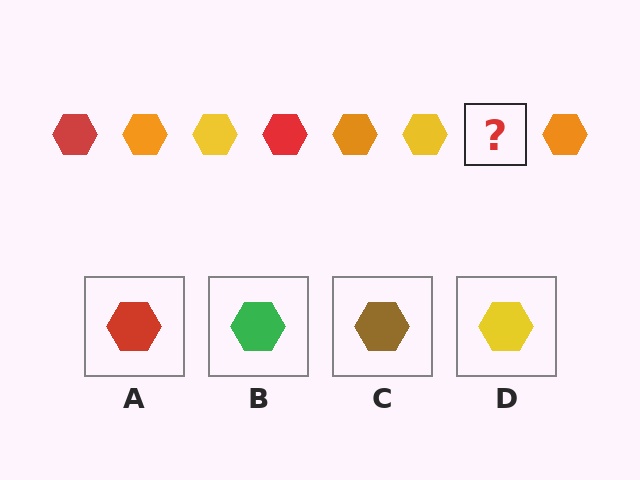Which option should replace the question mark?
Option A.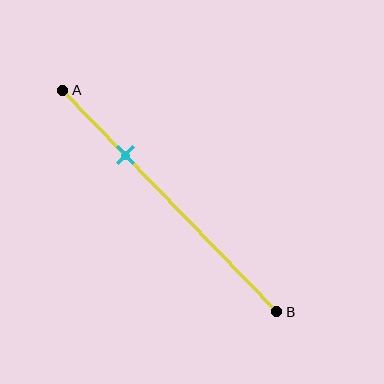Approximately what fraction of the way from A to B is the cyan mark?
The cyan mark is approximately 30% of the way from A to B.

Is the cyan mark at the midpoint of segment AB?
No, the mark is at about 30% from A, not at the 50% midpoint.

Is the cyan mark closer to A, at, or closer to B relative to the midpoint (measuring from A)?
The cyan mark is closer to point A than the midpoint of segment AB.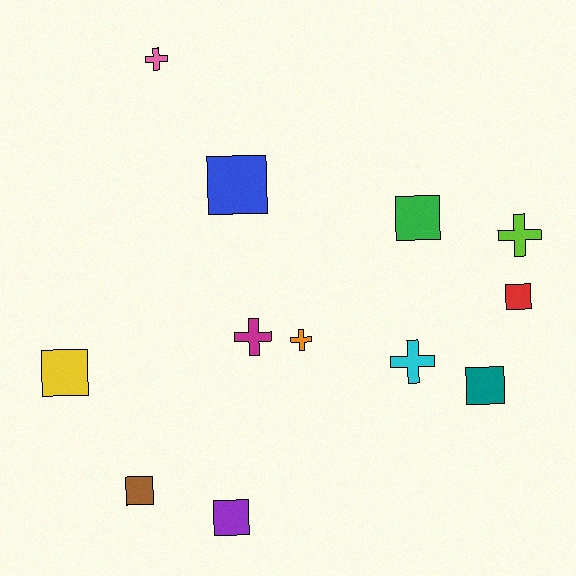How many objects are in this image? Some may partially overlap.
There are 12 objects.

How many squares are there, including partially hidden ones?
There are 7 squares.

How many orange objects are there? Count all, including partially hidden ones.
There is 1 orange object.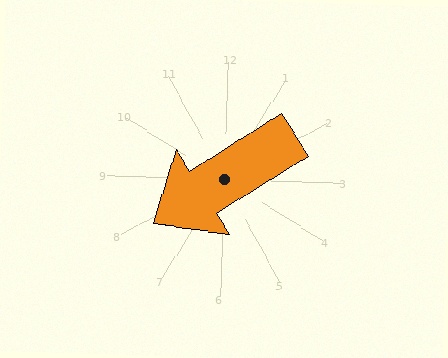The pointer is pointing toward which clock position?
Roughly 8 o'clock.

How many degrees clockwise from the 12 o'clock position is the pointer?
Approximately 236 degrees.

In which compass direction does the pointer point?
Southwest.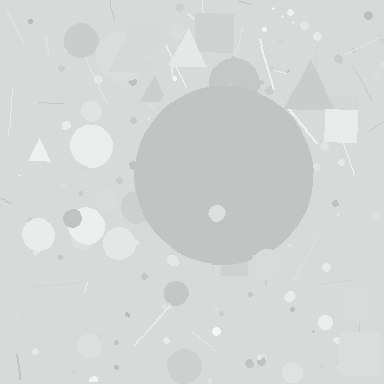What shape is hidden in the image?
A circle is hidden in the image.